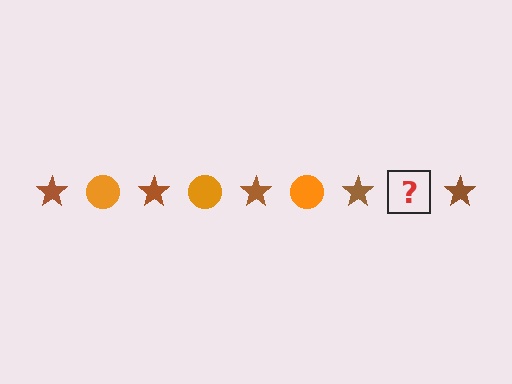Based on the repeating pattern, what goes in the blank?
The blank should be an orange circle.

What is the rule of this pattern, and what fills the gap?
The rule is that the pattern alternates between brown star and orange circle. The gap should be filled with an orange circle.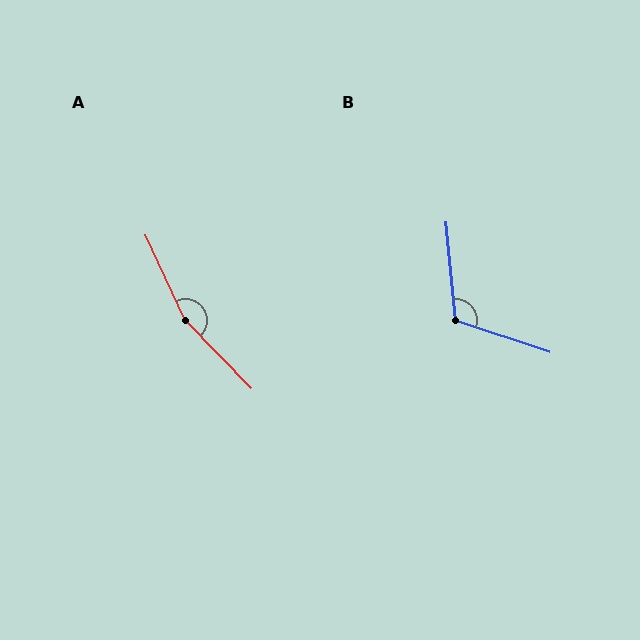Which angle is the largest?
A, at approximately 160 degrees.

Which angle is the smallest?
B, at approximately 114 degrees.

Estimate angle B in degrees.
Approximately 114 degrees.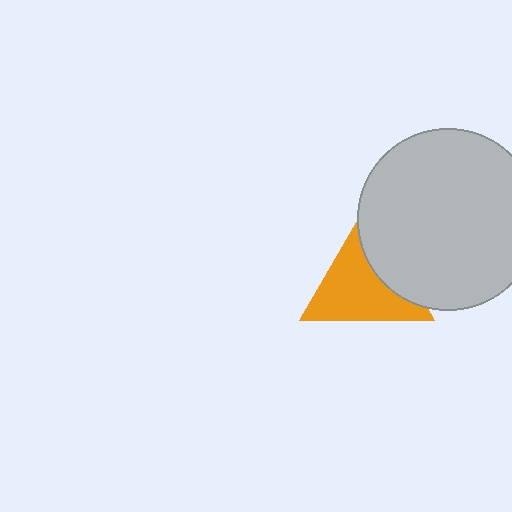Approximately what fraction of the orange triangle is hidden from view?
Roughly 32% of the orange triangle is hidden behind the light gray circle.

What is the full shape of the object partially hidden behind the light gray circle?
The partially hidden object is an orange triangle.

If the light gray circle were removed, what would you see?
You would see the complete orange triangle.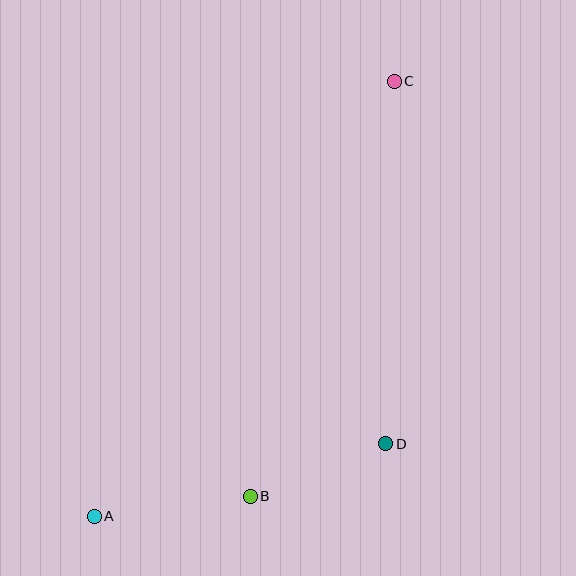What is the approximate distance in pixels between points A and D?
The distance between A and D is approximately 300 pixels.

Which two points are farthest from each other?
Points A and C are farthest from each other.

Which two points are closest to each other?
Points B and D are closest to each other.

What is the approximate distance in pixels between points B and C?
The distance between B and C is approximately 439 pixels.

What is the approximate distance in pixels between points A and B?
The distance between A and B is approximately 157 pixels.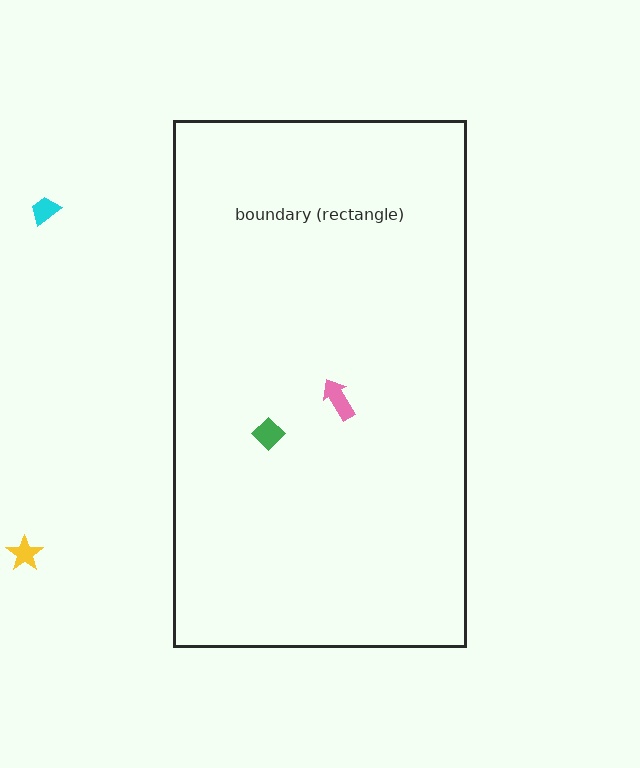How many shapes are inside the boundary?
2 inside, 2 outside.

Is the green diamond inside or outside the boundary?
Inside.